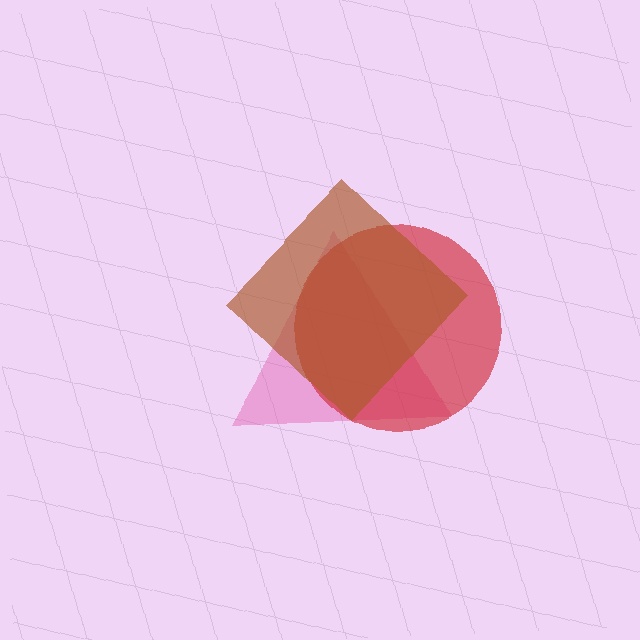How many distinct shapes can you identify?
There are 3 distinct shapes: a pink triangle, a red circle, a brown diamond.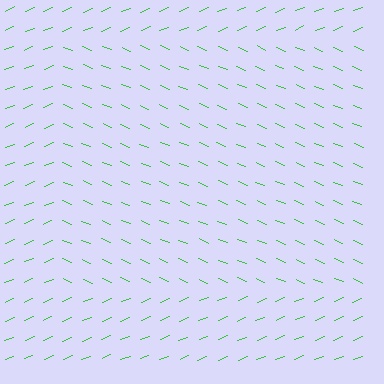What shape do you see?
I see a rectangle.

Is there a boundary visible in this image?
Yes, there is a texture boundary formed by a change in line orientation.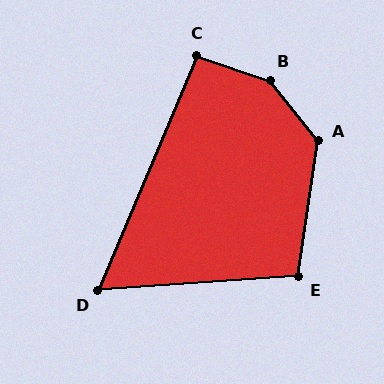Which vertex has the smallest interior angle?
D, at approximately 63 degrees.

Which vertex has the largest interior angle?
B, at approximately 147 degrees.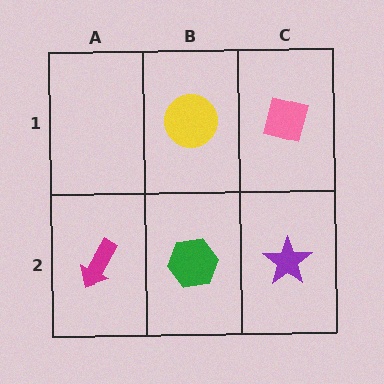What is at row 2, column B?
A green hexagon.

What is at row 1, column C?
A pink square.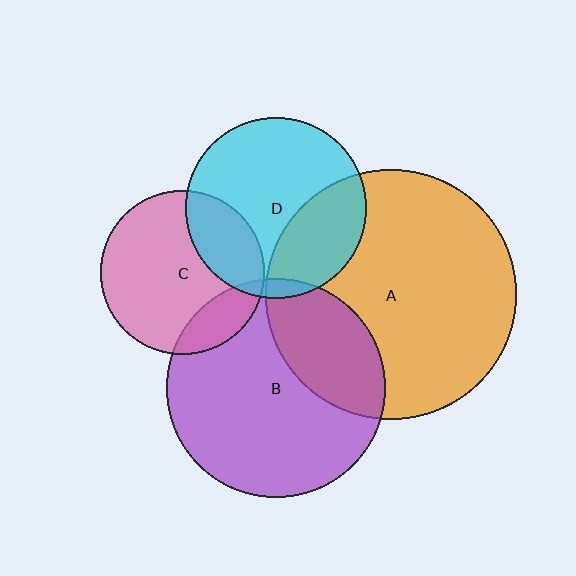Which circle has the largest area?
Circle A (orange).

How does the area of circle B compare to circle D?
Approximately 1.5 times.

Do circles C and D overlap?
Yes.